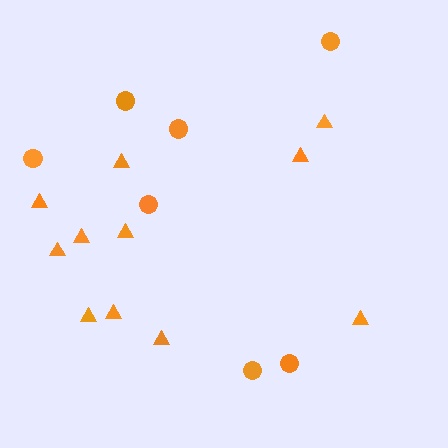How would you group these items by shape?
There are 2 groups: one group of triangles (11) and one group of circles (7).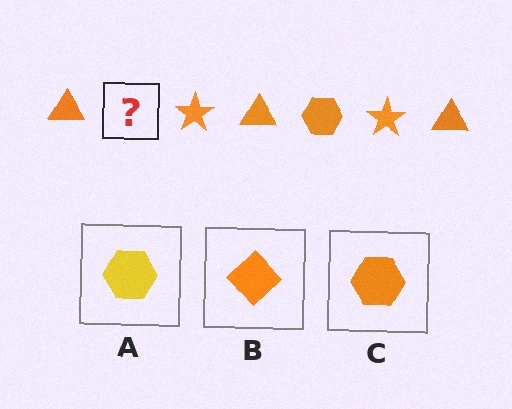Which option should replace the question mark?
Option C.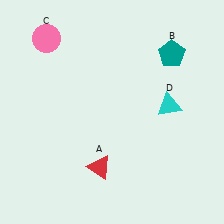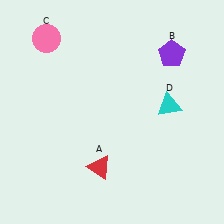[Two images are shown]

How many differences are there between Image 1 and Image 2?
There is 1 difference between the two images.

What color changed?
The pentagon (B) changed from teal in Image 1 to purple in Image 2.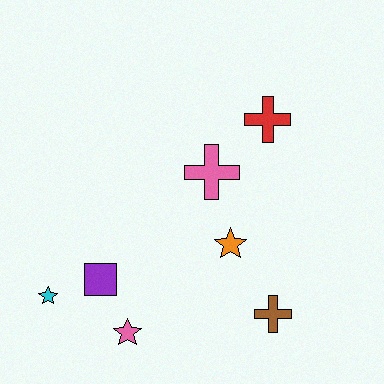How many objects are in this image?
There are 7 objects.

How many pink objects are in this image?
There are 2 pink objects.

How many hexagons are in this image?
There are no hexagons.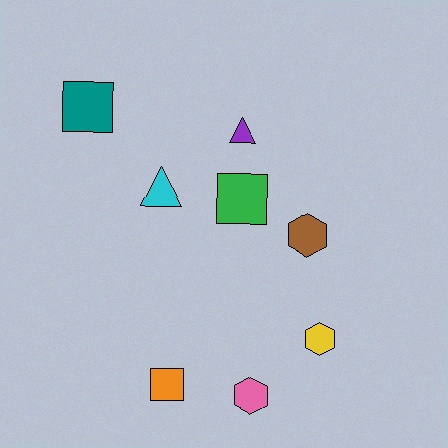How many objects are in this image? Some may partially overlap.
There are 8 objects.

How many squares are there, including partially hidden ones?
There are 3 squares.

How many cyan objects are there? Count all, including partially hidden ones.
There is 1 cyan object.